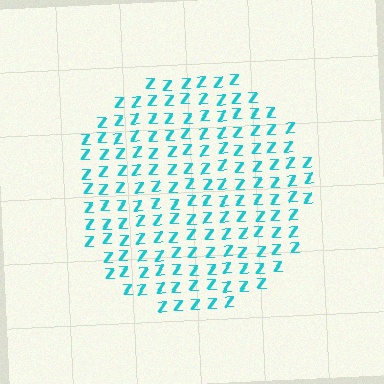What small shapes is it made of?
It is made of small letter Z's.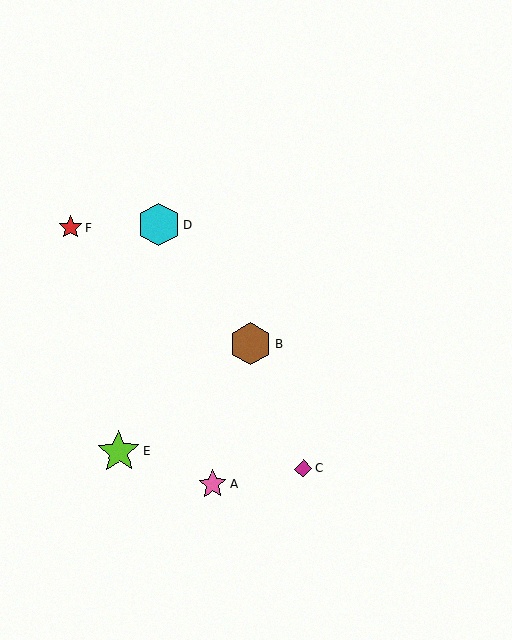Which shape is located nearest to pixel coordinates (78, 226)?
The red star (labeled F) at (71, 228) is nearest to that location.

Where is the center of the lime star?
The center of the lime star is at (119, 452).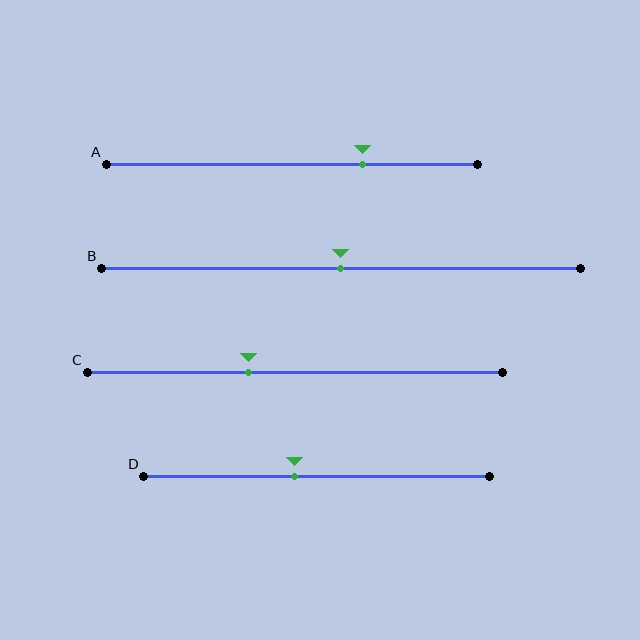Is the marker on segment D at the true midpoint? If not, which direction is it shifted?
No, the marker on segment D is shifted to the left by about 6% of the segment length.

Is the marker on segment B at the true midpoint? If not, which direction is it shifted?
Yes, the marker on segment B is at the true midpoint.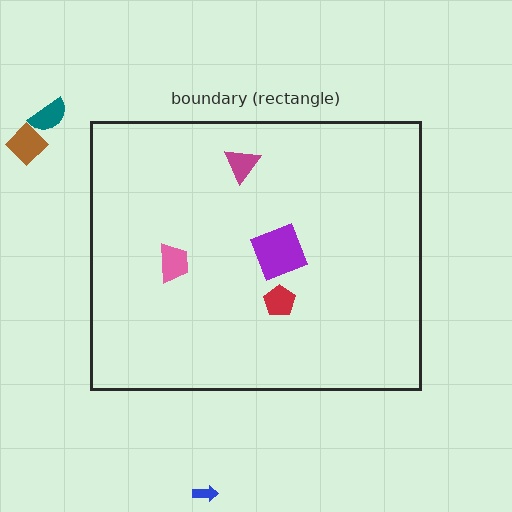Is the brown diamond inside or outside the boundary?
Outside.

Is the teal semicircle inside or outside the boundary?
Outside.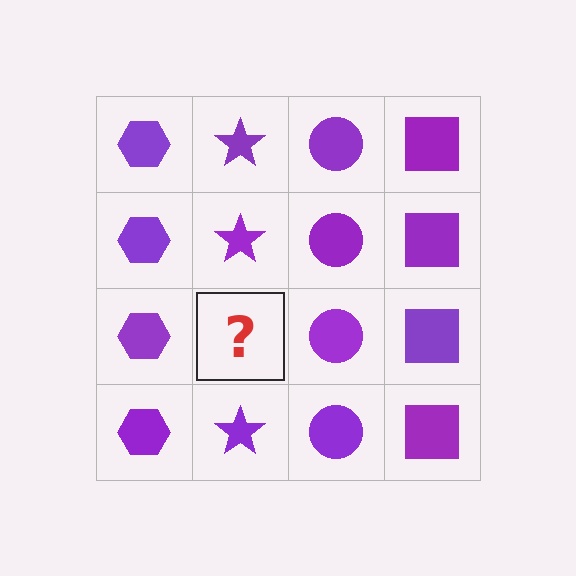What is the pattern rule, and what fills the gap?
The rule is that each column has a consistent shape. The gap should be filled with a purple star.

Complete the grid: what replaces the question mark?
The question mark should be replaced with a purple star.